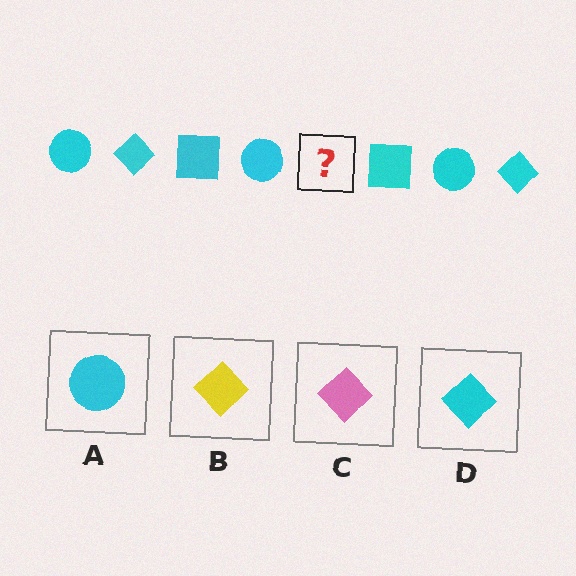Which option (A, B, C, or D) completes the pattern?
D.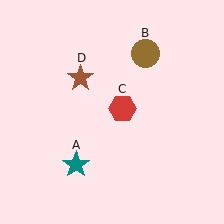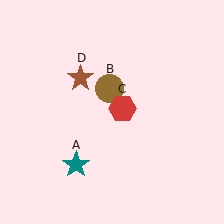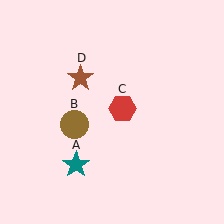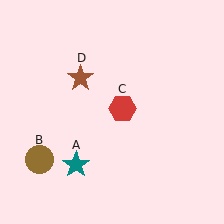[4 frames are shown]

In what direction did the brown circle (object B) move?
The brown circle (object B) moved down and to the left.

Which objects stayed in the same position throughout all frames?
Teal star (object A) and red hexagon (object C) and brown star (object D) remained stationary.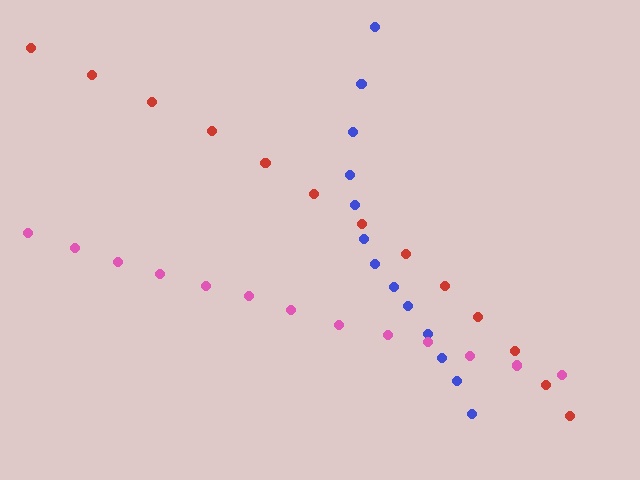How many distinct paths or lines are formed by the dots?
There are 3 distinct paths.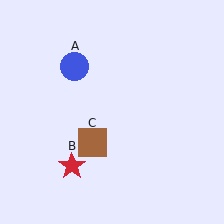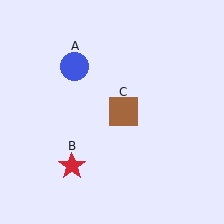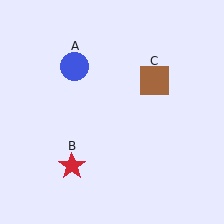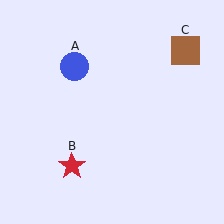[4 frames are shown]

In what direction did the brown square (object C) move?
The brown square (object C) moved up and to the right.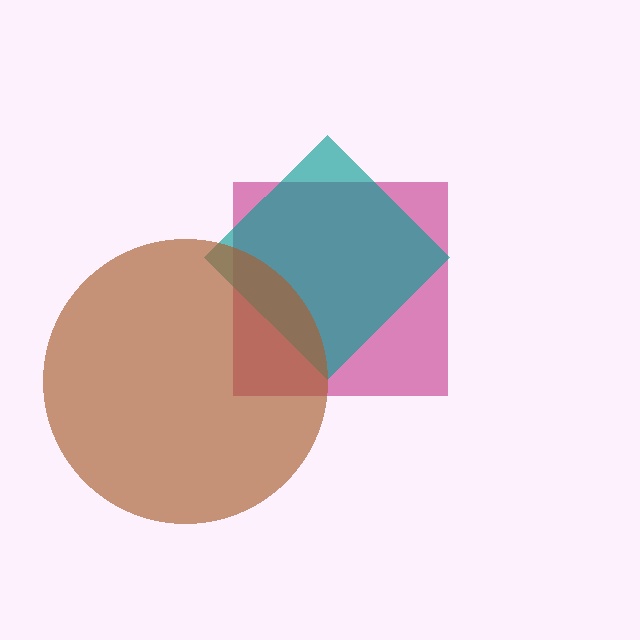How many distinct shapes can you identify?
There are 3 distinct shapes: a magenta square, a teal diamond, a brown circle.